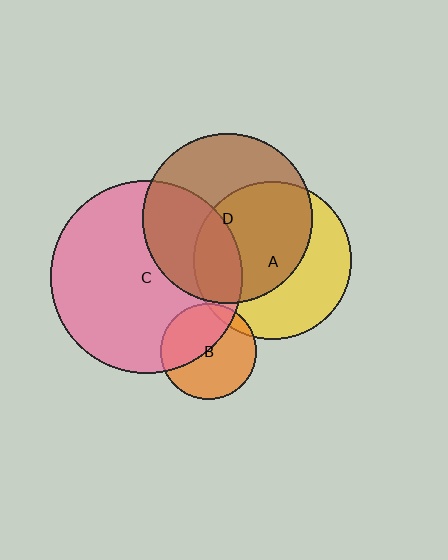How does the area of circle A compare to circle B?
Approximately 2.7 times.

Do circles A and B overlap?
Yes.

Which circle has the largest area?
Circle C (pink).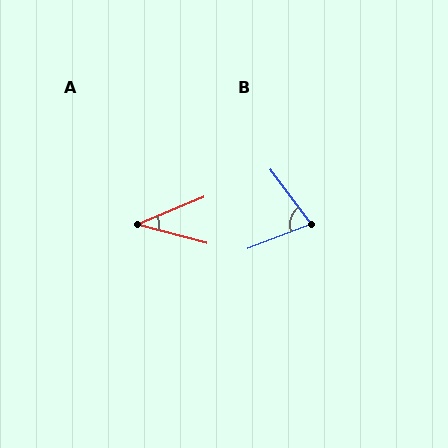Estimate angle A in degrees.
Approximately 37 degrees.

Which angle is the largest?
B, at approximately 74 degrees.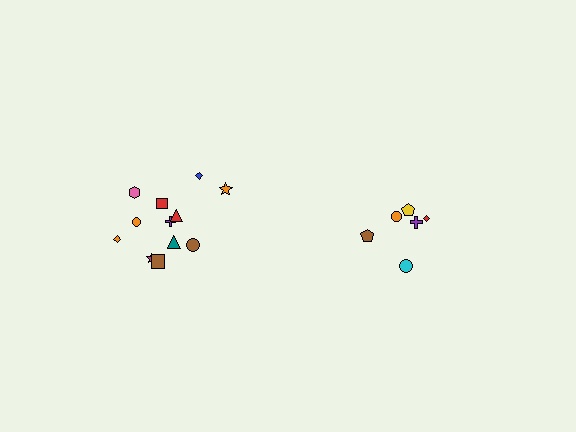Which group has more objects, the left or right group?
The left group.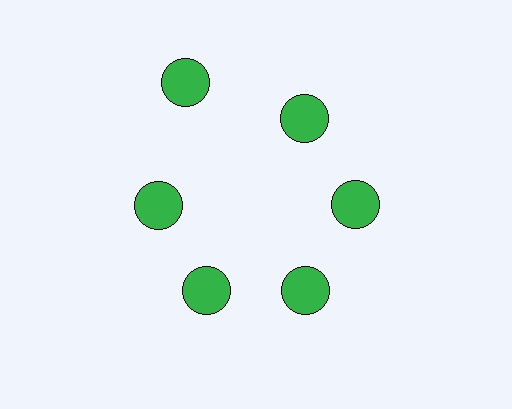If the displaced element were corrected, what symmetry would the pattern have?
It would have 6-fold rotational symmetry — the pattern would map onto itself every 60 degrees.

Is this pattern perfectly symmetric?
No. The 6 green circles are arranged in a ring, but one element near the 11 o'clock position is pushed outward from the center, breaking the 6-fold rotational symmetry.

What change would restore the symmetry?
The symmetry would be restored by moving it inward, back onto the ring so that all 6 circles sit at equal angles and equal distance from the center.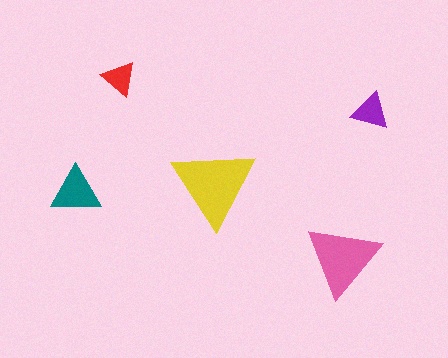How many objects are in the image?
There are 5 objects in the image.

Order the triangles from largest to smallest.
the yellow one, the pink one, the teal one, the purple one, the red one.